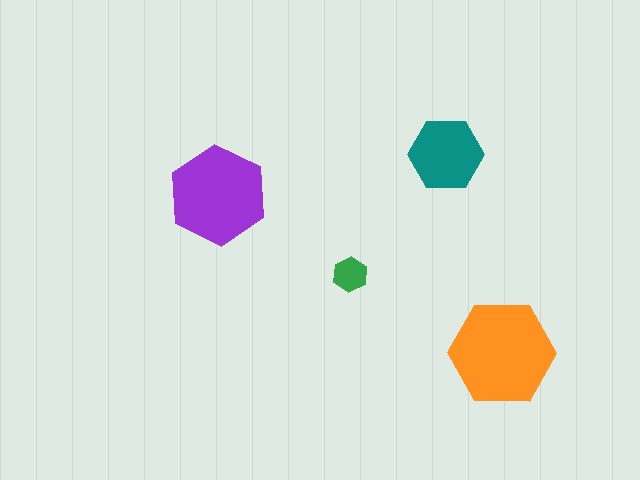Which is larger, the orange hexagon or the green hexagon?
The orange one.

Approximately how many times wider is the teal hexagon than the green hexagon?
About 2 times wider.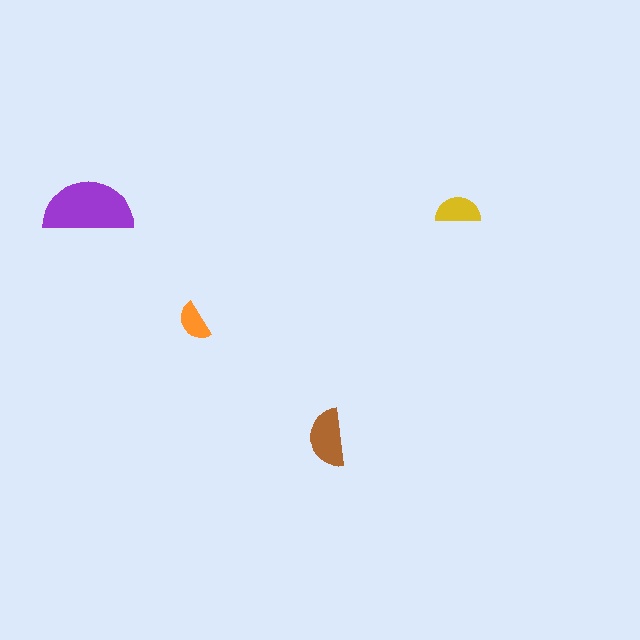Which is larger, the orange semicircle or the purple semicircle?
The purple one.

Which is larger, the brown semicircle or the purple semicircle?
The purple one.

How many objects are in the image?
There are 4 objects in the image.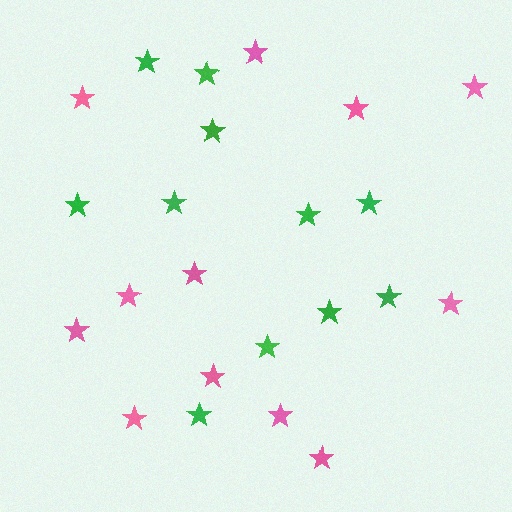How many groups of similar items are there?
There are 2 groups: one group of green stars (11) and one group of pink stars (12).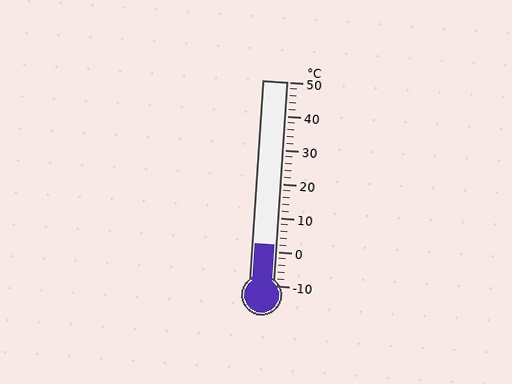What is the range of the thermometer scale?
The thermometer scale ranges from -10°C to 50°C.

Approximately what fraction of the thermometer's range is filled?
The thermometer is filled to approximately 20% of its range.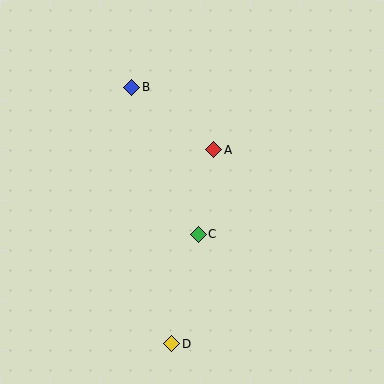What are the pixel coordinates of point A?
Point A is at (214, 150).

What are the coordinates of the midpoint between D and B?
The midpoint between D and B is at (152, 215).